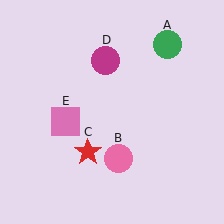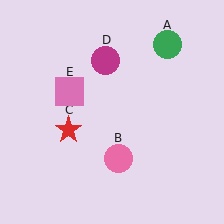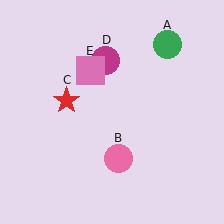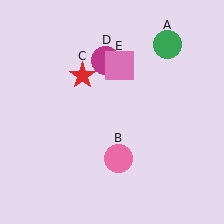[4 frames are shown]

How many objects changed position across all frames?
2 objects changed position: red star (object C), pink square (object E).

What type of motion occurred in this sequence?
The red star (object C), pink square (object E) rotated clockwise around the center of the scene.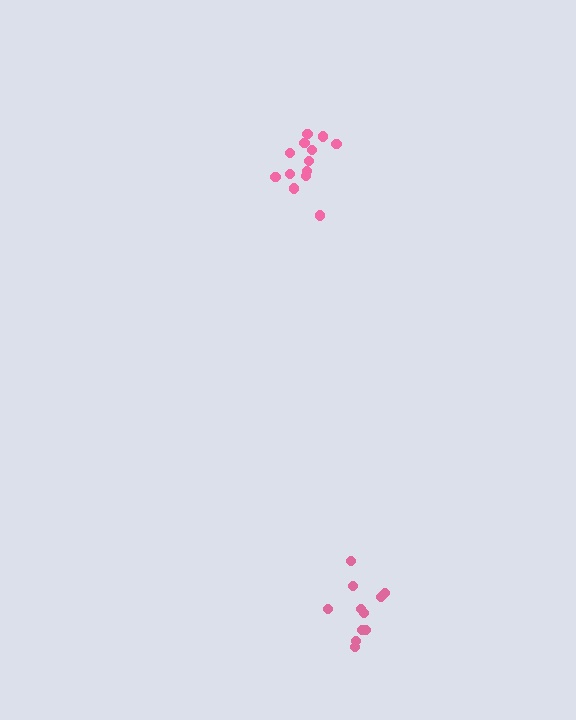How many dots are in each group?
Group 1: 13 dots, Group 2: 11 dots (24 total).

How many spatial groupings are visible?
There are 2 spatial groupings.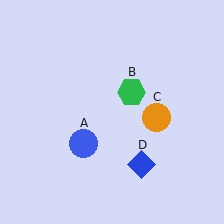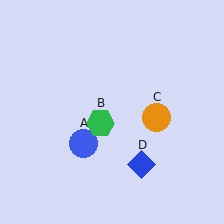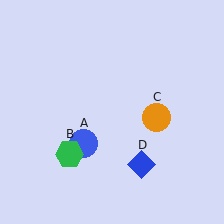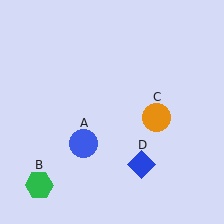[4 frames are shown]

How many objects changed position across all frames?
1 object changed position: green hexagon (object B).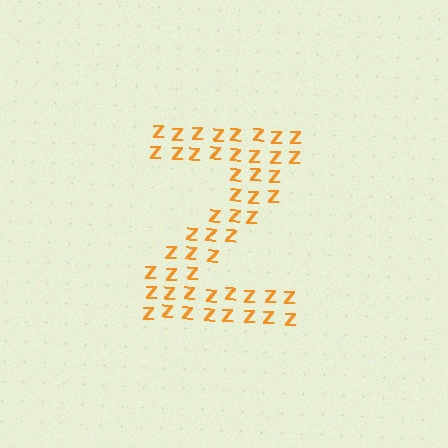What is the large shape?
The large shape is the letter Z.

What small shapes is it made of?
It is made of small letter Z's.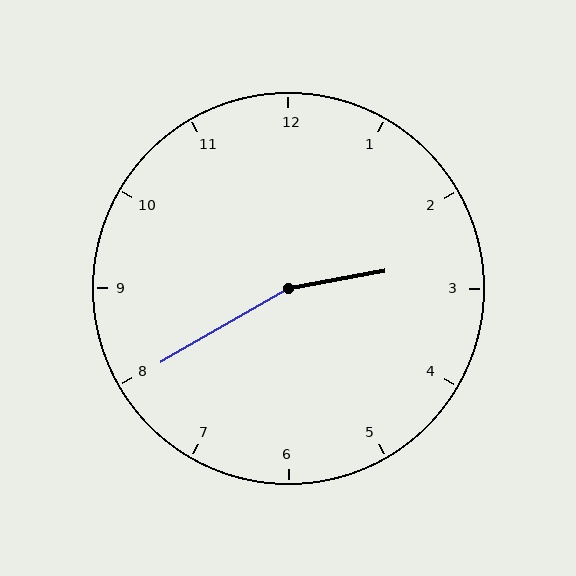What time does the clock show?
2:40.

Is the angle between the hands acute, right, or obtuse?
It is obtuse.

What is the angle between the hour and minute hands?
Approximately 160 degrees.